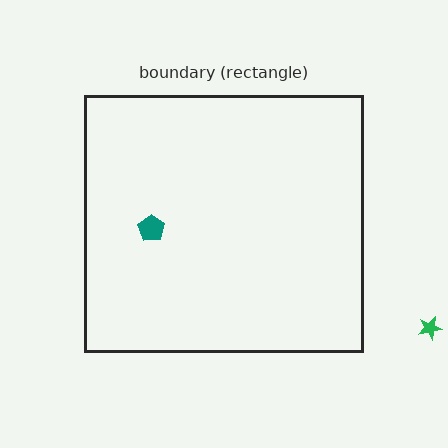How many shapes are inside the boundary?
1 inside, 1 outside.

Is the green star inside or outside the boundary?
Outside.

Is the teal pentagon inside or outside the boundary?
Inside.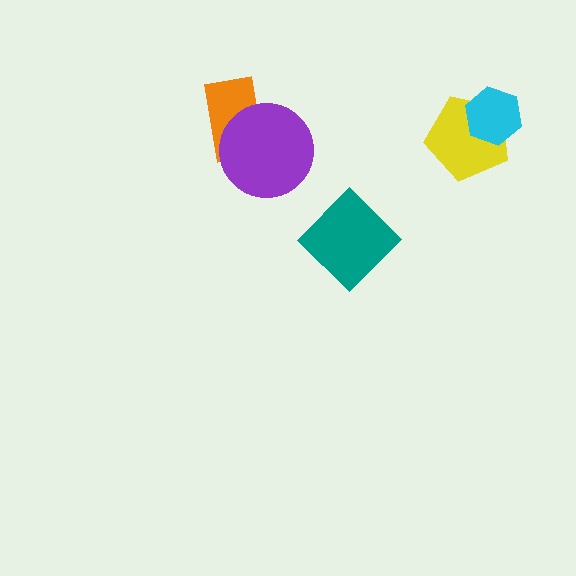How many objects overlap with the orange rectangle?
1 object overlaps with the orange rectangle.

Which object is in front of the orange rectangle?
The purple circle is in front of the orange rectangle.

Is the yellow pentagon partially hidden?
Yes, it is partially covered by another shape.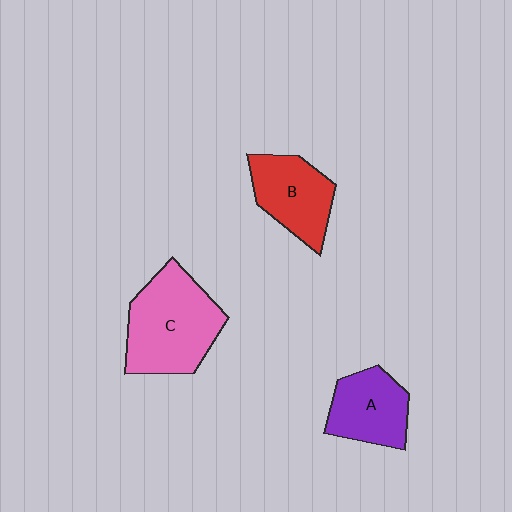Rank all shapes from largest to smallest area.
From largest to smallest: C (pink), B (red), A (purple).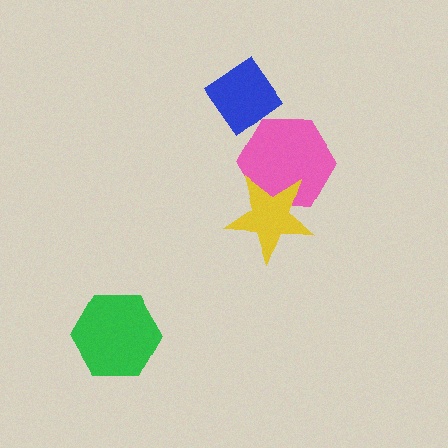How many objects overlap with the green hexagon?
0 objects overlap with the green hexagon.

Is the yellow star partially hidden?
No, no other shape covers it.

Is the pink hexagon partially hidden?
Yes, it is partially covered by another shape.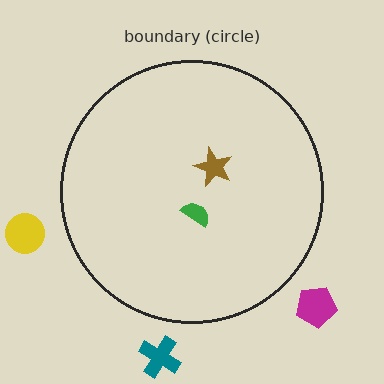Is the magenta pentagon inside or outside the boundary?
Outside.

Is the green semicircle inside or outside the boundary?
Inside.